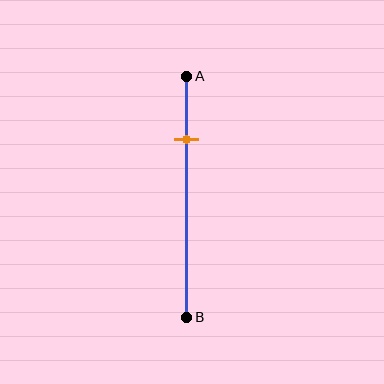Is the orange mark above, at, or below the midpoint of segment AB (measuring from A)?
The orange mark is above the midpoint of segment AB.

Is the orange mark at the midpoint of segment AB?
No, the mark is at about 25% from A, not at the 50% midpoint.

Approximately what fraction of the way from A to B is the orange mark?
The orange mark is approximately 25% of the way from A to B.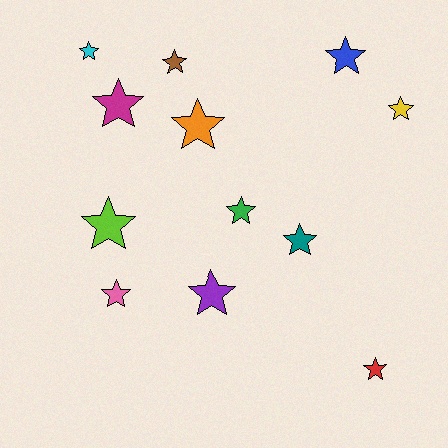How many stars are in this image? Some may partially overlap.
There are 12 stars.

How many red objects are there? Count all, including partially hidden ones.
There is 1 red object.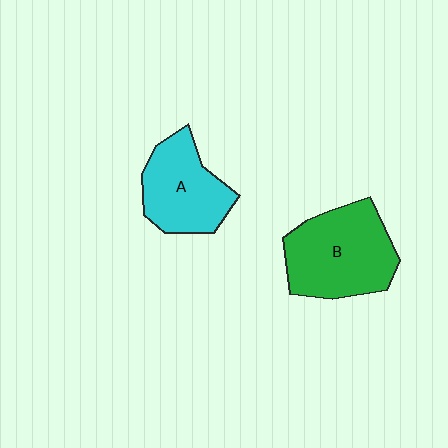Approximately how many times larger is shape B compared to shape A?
Approximately 1.3 times.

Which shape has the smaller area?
Shape A (cyan).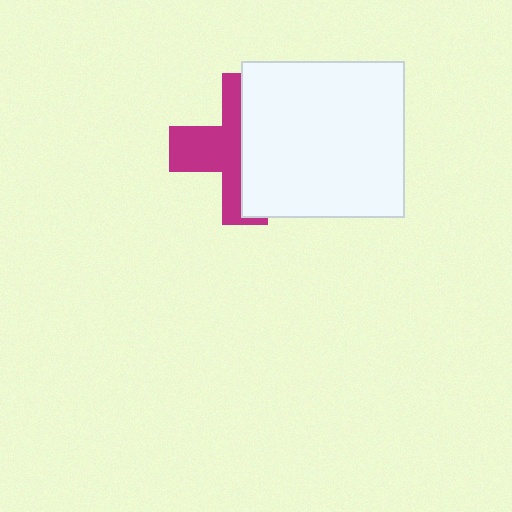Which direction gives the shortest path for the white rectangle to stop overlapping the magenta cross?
Moving right gives the shortest separation.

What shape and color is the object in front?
The object in front is a white rectangle.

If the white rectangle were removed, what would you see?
You would see the complete magenta cross.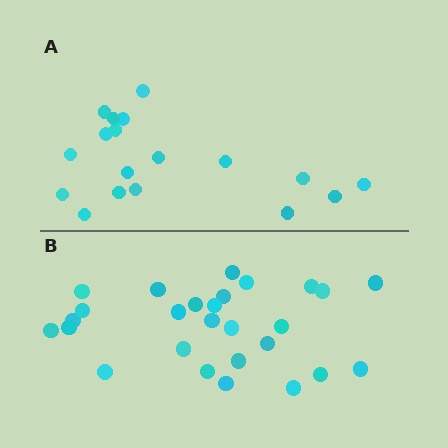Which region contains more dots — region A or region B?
Region B (the bottom region) has more dots.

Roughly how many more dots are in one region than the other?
Region B has roughly 8 or so more dots than region A.